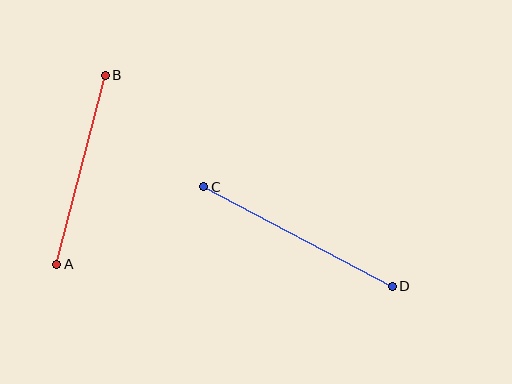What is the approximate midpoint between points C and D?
The midpoint is at approximately (298, 237) pixels.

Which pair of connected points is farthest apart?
Points C and D are farthest apart.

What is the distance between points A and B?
The distance is approximately 195 pixels.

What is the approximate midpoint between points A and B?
The midpoint is at approximately (81, 170) pixels.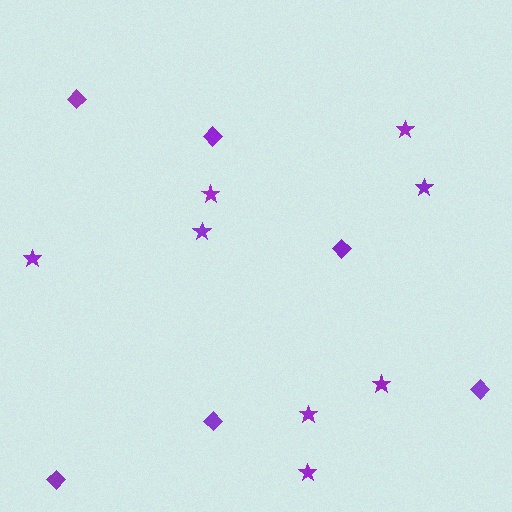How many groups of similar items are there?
There are 2 groups: one group of stars (8) and one group of diamonds (6).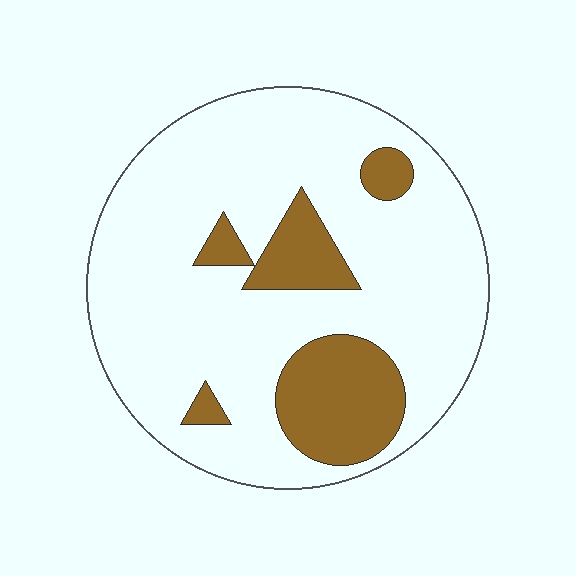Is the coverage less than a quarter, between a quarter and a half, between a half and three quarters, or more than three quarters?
Less than a quarter.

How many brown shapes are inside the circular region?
5.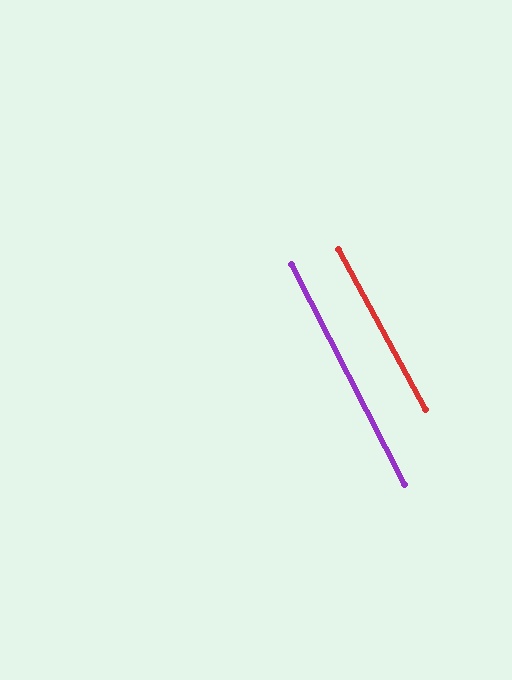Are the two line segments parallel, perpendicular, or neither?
Parallel — their directions differ by only 1.1°.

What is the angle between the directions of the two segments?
Approximately 1 degree.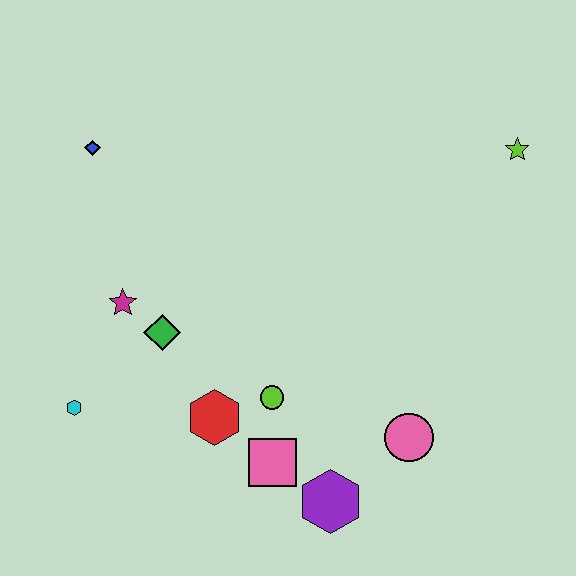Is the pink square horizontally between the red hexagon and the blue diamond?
No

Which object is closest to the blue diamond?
The magenta star is closest to the blue diamond.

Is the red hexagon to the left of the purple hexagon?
Yes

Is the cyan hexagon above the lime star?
No